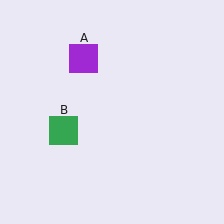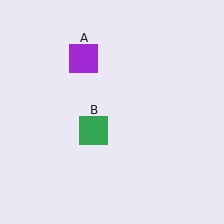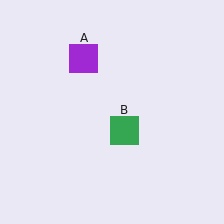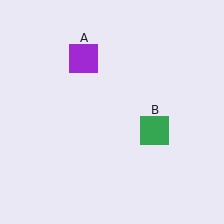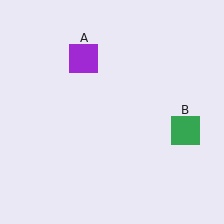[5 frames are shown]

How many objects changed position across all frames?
1 object changed position: green square (object B).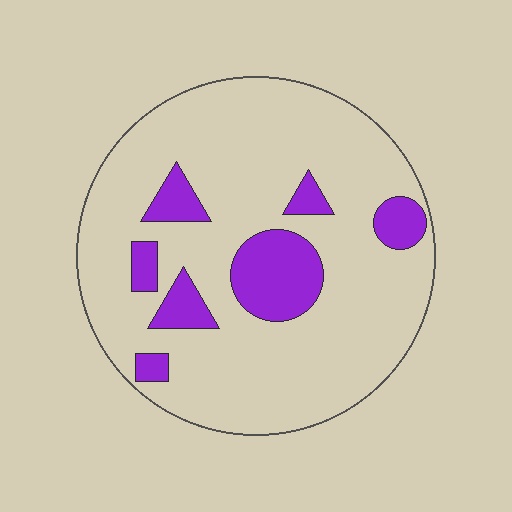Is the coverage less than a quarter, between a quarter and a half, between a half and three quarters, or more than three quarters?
Less than a quarter.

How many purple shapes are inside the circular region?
7.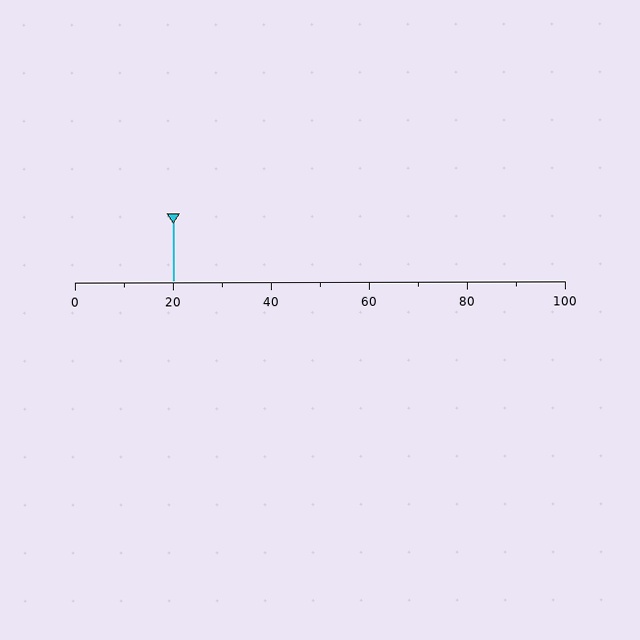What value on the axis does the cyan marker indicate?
The marker indicates approximately 20.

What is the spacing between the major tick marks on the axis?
The major ticks are spaced 20 apart.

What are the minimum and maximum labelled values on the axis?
The axis runs from 0 to 100.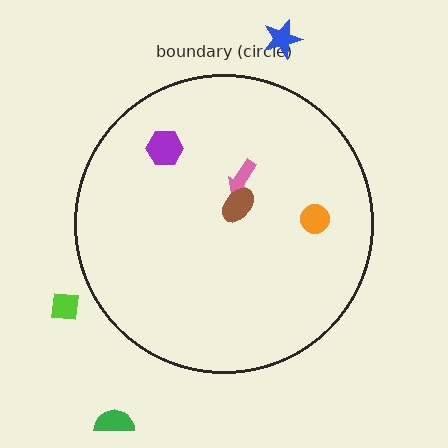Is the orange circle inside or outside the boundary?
Inside.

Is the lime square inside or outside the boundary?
Outside.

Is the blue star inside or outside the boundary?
Outside.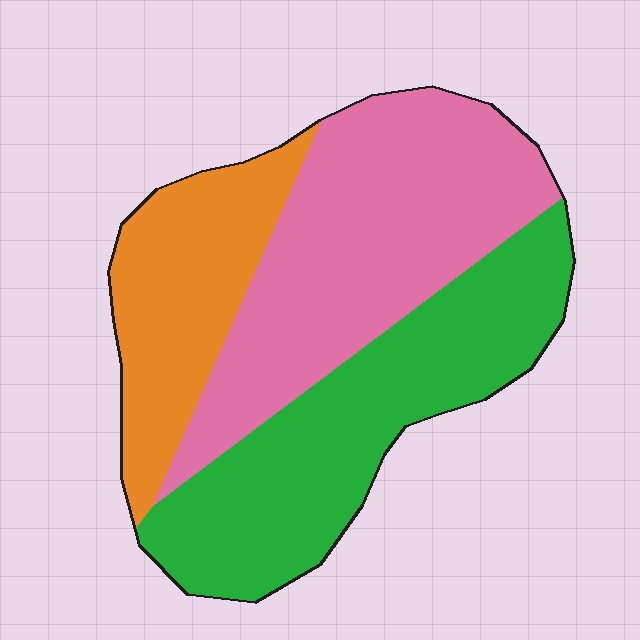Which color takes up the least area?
Orange, at roughly 25%.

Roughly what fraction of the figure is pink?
Pink covers 40% of the figure.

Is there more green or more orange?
Green.